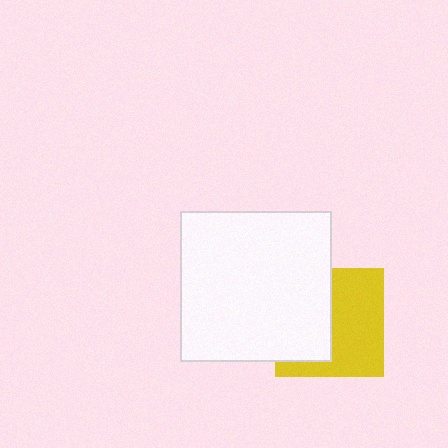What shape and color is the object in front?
The object in front is a white square.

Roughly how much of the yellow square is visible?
About half of it is visible (roughly 56%).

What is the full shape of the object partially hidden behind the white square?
The partially hidden object is a yellow square.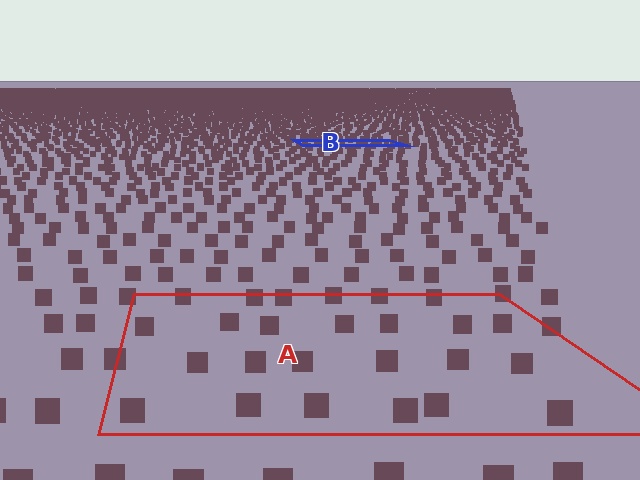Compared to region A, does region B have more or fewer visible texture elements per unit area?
Region B has more texture elements per unit area — they are packed more densely because it is farther away.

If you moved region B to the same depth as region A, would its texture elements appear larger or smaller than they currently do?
They would appear larger. At a closer depth, the same texture elements are projected at a bigger on-screen size.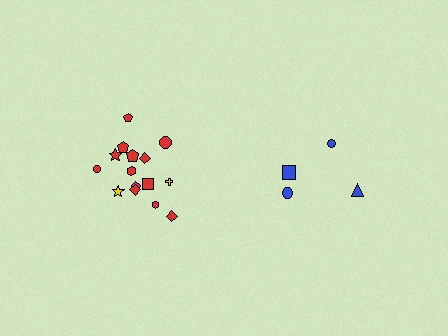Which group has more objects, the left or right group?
The left group.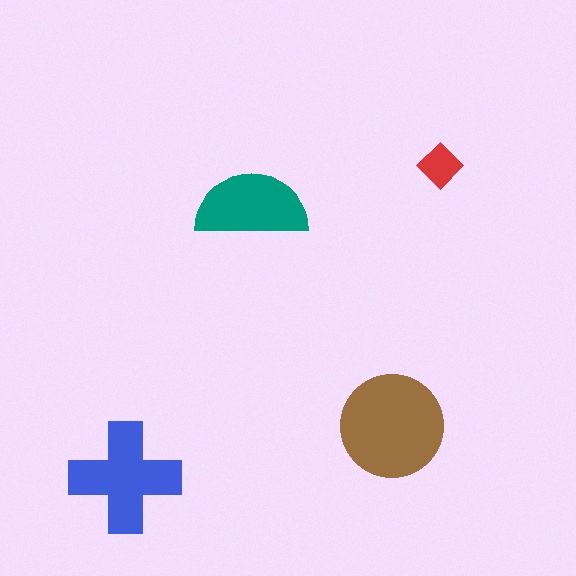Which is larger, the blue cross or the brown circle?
The brown circle.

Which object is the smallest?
The red diamond.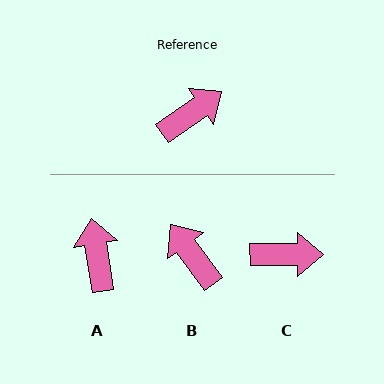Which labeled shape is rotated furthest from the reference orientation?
B, about 91 degrees away.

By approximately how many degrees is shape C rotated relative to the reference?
Approximately 35 degrees clockwise.